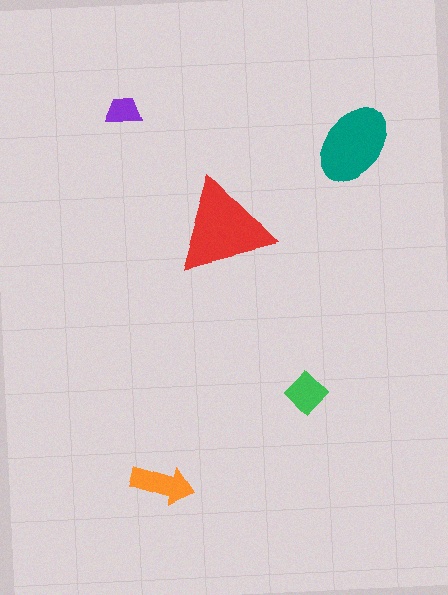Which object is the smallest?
The purple trapezoid.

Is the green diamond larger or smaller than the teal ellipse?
Smaller.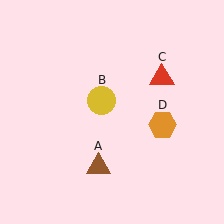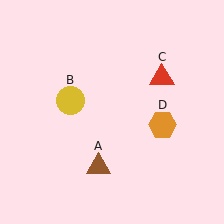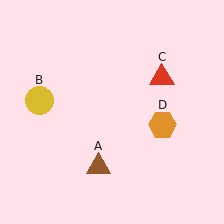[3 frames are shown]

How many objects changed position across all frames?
1 object changed position: yellow circle (object B).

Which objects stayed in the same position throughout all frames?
Brown triangle (object A) and red triangle (object C) and orange hexagon (object D) remained stationary.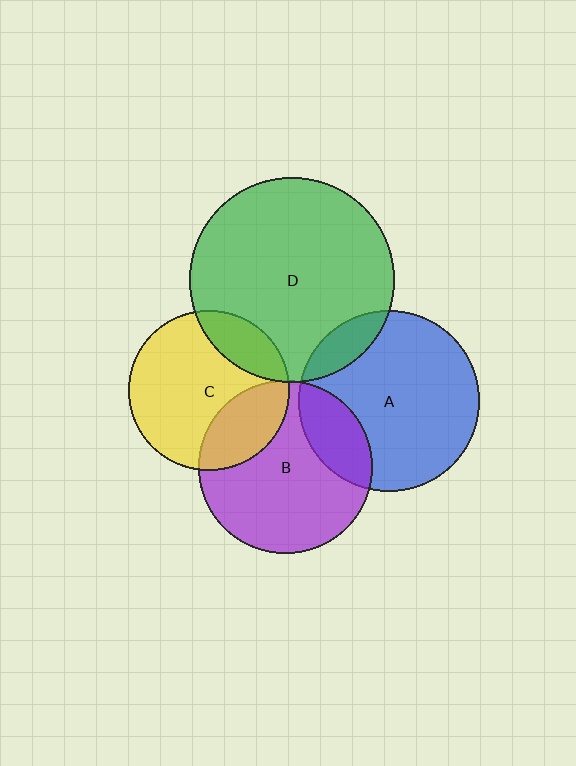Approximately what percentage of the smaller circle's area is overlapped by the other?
Approximately 20%.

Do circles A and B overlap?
Yes.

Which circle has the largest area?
Circle D (green).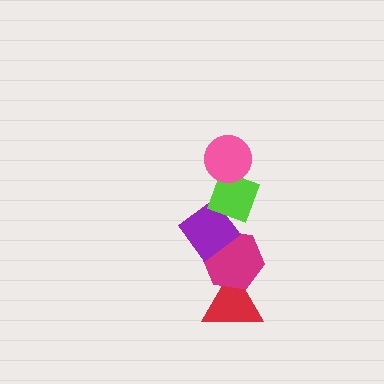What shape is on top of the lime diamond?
The pink circle is on top of the lime diamond.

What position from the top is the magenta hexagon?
The magenta hexagon is 4th from the top.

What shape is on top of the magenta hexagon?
The purple diamond is on top of the magenta hexagon.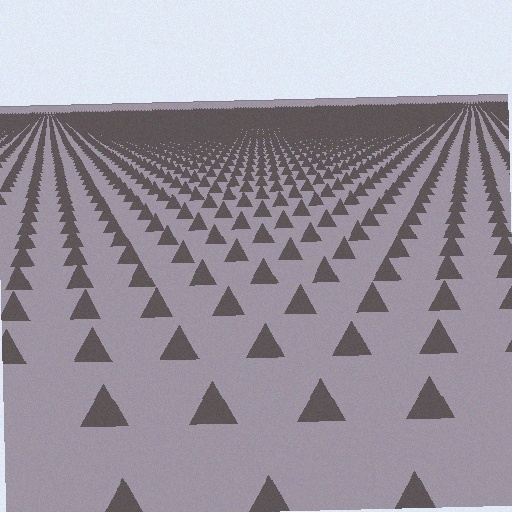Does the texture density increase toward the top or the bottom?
Density increases toward the top.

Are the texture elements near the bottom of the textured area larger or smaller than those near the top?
Larger. Near the bottom, elements are closer to the viewer and appear at a bigger on-screen size.